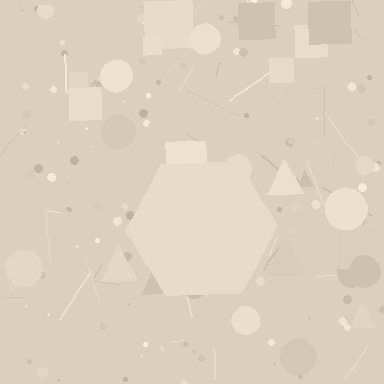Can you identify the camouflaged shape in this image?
The camouflaged shape is a hexagon.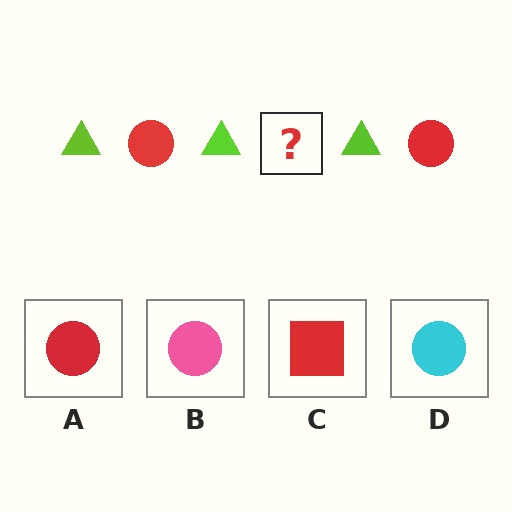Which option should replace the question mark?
Option A.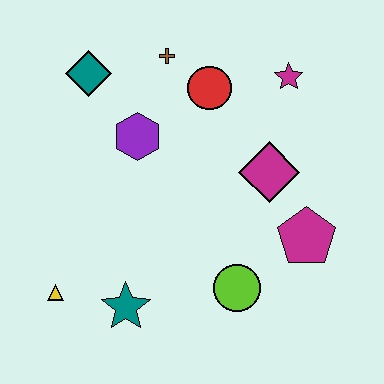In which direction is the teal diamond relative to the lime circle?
The teal diamond is above the lime circle.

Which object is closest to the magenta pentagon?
The magenta diamond is closest to the magenta pentagon.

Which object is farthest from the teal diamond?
The magenta pentagon is farthest from the teal diamond.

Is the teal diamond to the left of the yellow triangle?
No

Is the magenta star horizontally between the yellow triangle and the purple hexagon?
No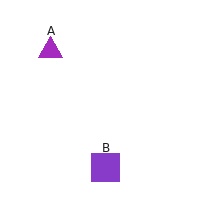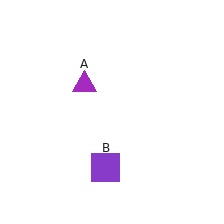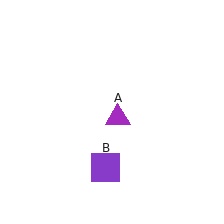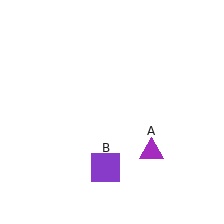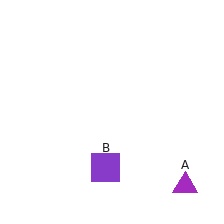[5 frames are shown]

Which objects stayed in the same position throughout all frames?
Purple square (object B) remained stationary.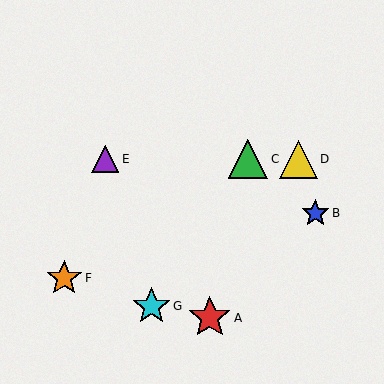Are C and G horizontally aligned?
No, C is at y≈159 and G is at y≈306.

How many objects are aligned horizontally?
3 objects (C, D, E) are aligned horizontally.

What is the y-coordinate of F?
Object F is at y≈278.